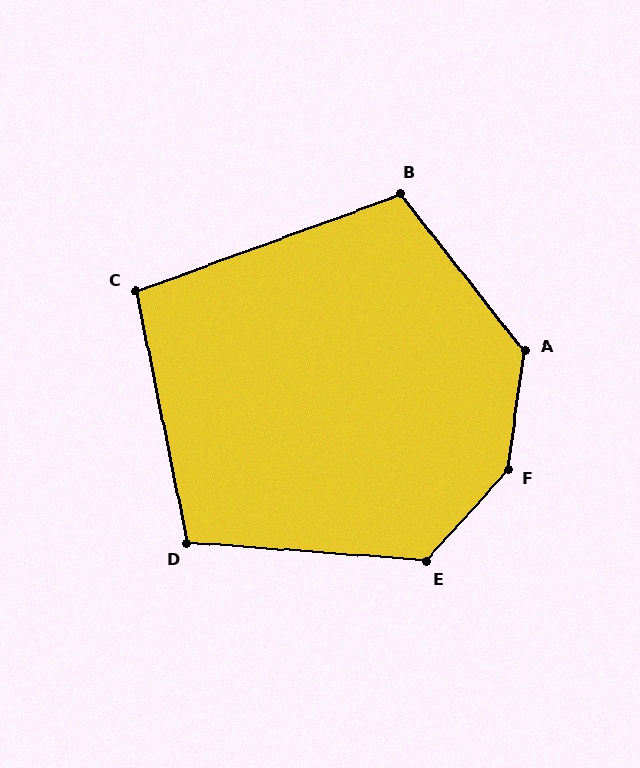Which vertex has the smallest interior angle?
C, at approximately 98 degrees.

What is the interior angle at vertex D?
Approximately 106 degrees (obtuse).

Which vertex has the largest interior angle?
F, at approximately 146 degrees.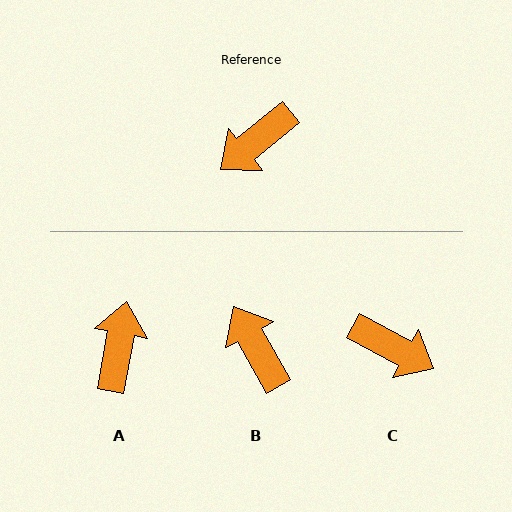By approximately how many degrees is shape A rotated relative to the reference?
Approximately 140 degrees clockwise.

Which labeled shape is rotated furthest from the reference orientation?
A, about 140 degrees away.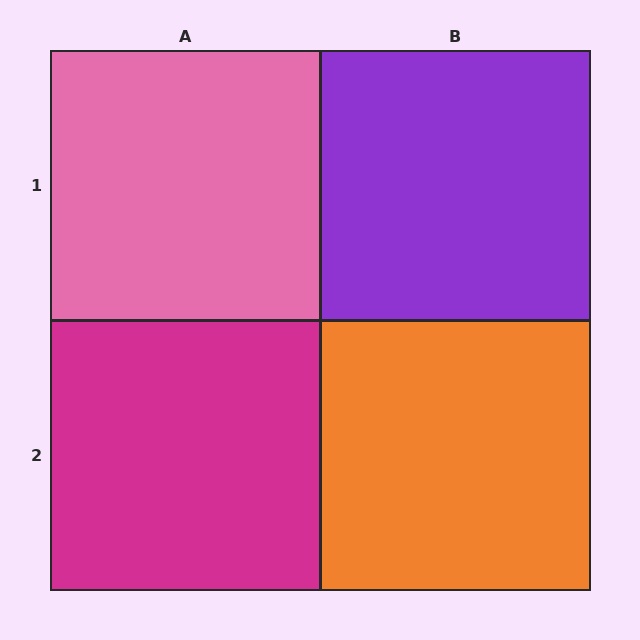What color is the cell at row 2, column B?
Orange.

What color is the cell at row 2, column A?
Magenta.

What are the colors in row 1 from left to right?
Pink, purple.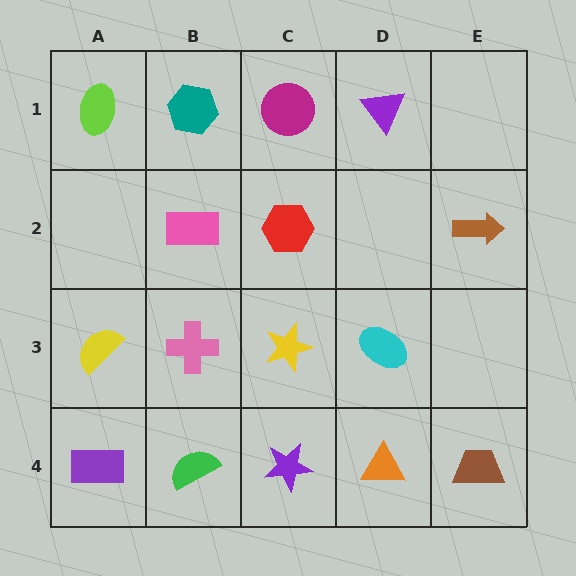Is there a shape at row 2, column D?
No, that cell is empty.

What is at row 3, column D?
A cyan ellipse.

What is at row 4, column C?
A purple star.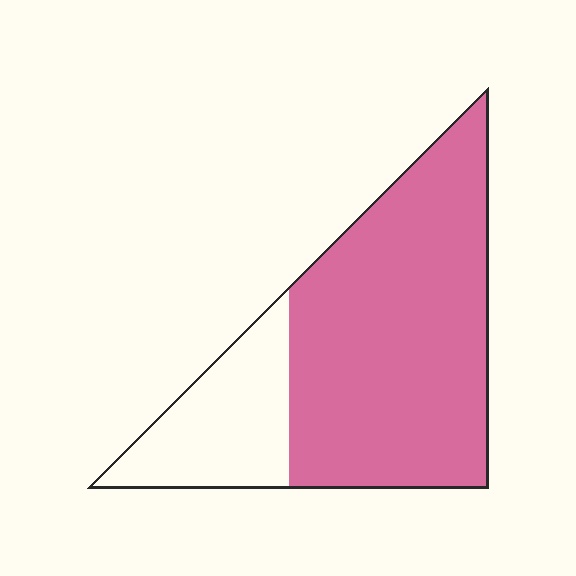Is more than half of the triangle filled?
Yes.